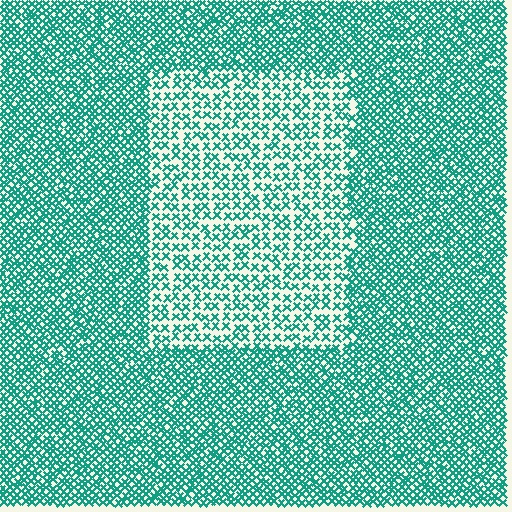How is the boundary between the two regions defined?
The boundary is defined by a change in element density (approximately 2.0x ratio). All elements are the same color, size, and shape.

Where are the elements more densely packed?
The elements are more densely packed outside the rectangle boundary.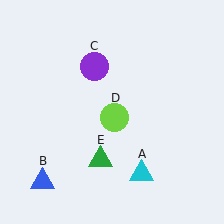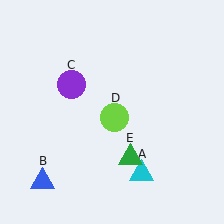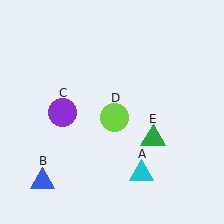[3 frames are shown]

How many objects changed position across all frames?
2 objects changed position: purple circle (object C), green triangle (object E).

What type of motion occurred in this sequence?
The purple circle (object C), green triangle (object E) rotated counterclockwise around the center of the scene.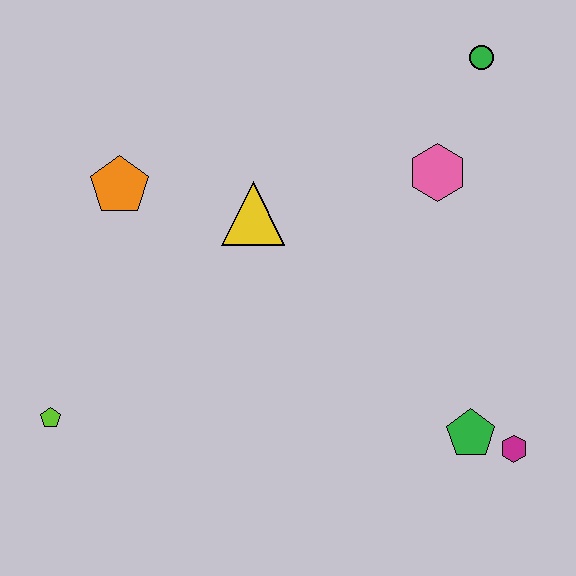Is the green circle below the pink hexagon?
No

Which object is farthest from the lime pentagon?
The green circle is farthest from the lime pentagon.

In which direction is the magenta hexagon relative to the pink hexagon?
The magenta hexagon is below the pink hexagon.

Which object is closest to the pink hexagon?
The green circle is closest to the pink hexagon.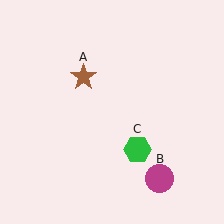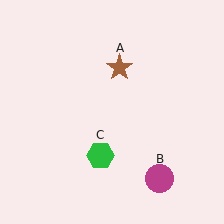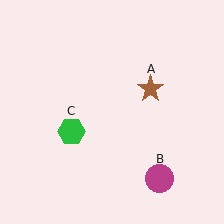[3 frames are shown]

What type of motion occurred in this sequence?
The brown star (object A), green hexagon (object C) rotated clockwise around the center of the scene.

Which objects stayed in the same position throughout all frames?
Magenta circle (object B) remained stationary.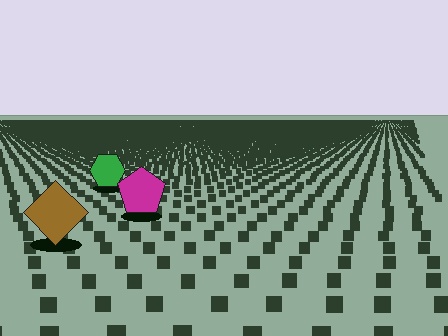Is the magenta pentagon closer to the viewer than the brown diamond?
No. The brown diamond is closer — you can tell from the texture gradient: the ground texture is coarser near it.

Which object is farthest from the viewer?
The green hexagon is farthest from the viewer. It appears smaller and the ground texture around it is denser.